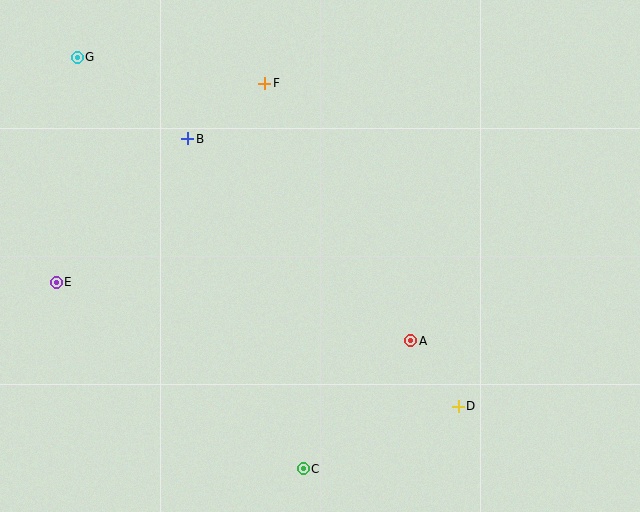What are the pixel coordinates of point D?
Point D is at (458, 406).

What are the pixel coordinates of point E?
Point E is at (56, 282).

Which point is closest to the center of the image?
Point A at (411, 341) is closest to the center.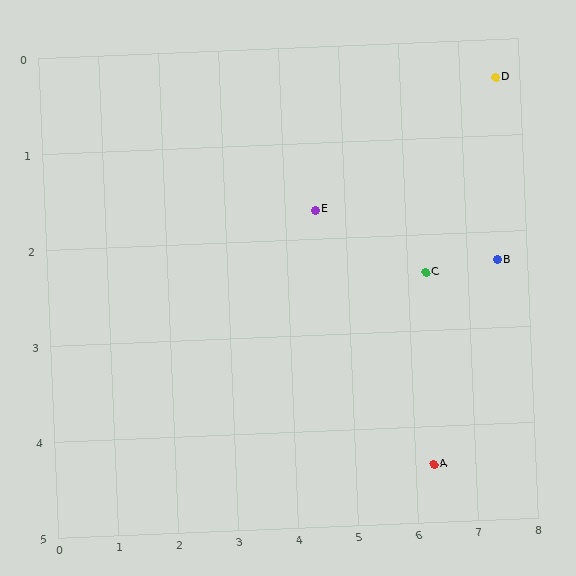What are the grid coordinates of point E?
Point E is at approximately (4.5, 1.7).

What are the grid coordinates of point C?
Point C is at approximately (6.3, 2.4).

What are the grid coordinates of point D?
Point D is at approximately (7.6, 0.4).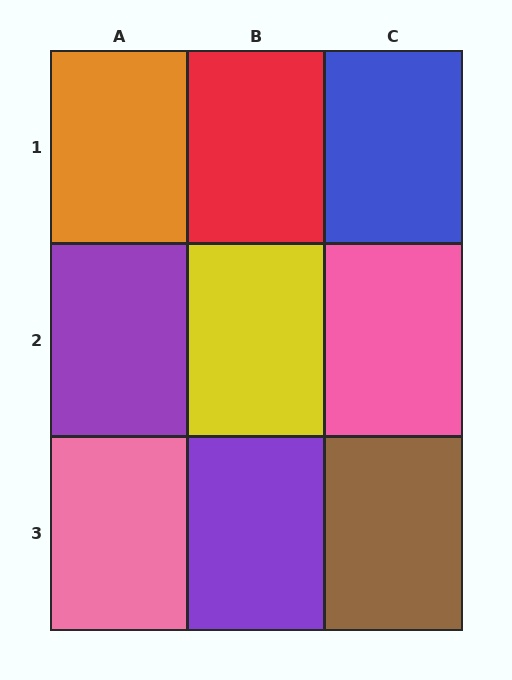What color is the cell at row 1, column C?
Blue.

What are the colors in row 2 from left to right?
Purple, yellow, pink.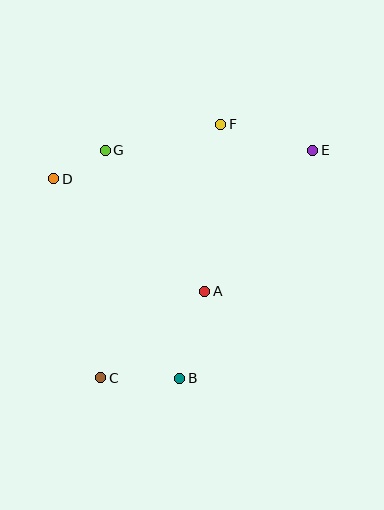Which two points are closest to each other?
Points D and G are closest to each other.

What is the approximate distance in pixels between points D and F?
The distance between D and F is approximately 176 pixels.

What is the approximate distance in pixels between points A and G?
The distance between A and G is approximately 172 pixels.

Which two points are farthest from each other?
Points C and E are farthest from each other.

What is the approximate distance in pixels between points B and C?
The distance between B and C is approximately 79 pixels.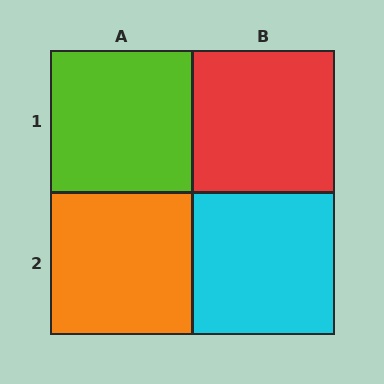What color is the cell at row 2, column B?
Cyan.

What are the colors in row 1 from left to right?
Lime, red.